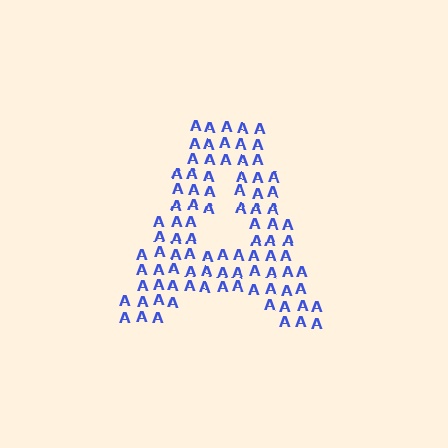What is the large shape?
The large shape is the letter A.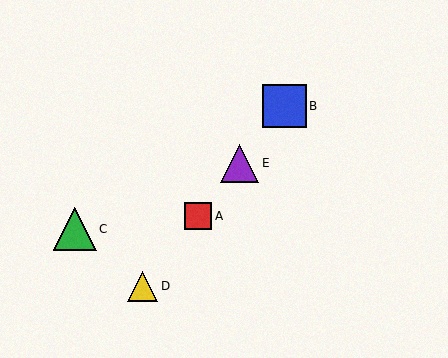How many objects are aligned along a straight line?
4 objects (A, B, D, E) are aligned along a straight line.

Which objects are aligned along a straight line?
Objects A, B, D, E are aligned along a straight line.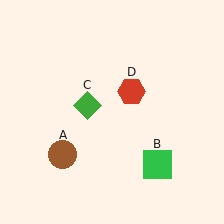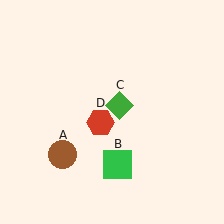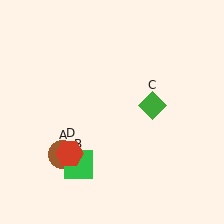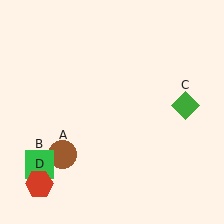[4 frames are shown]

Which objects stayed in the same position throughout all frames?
Brown circle (object A) remained stationary.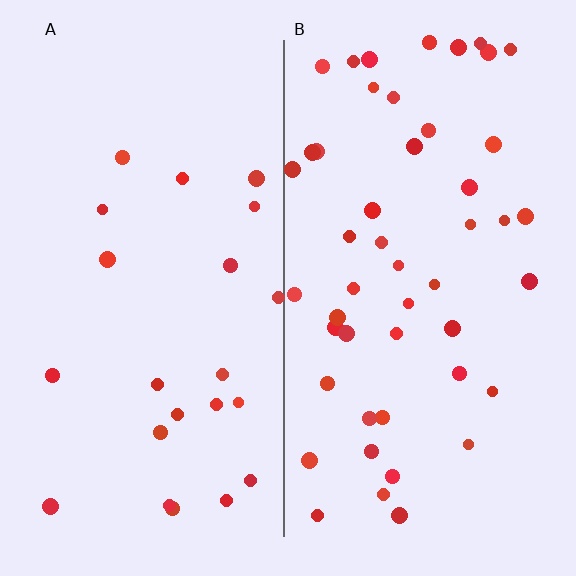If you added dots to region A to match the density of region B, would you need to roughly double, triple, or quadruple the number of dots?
Approximately double.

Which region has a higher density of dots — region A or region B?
B (the right).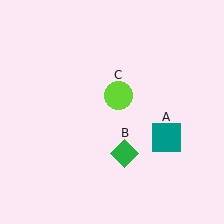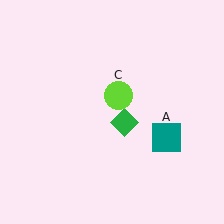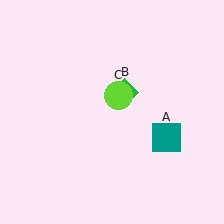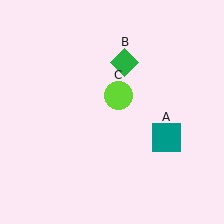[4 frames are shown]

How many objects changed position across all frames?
1 object changed position: green diamond (object B).